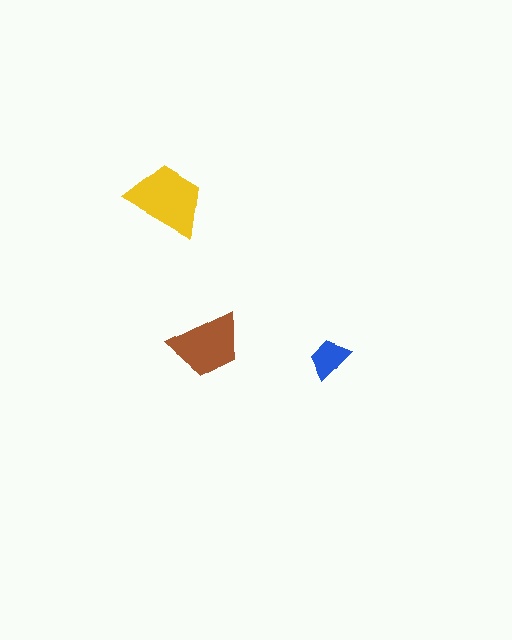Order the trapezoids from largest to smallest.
the yellow one, the brown one, the blue one.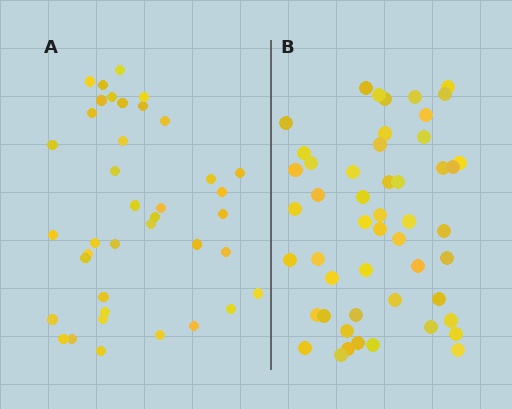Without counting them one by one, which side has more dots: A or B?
Region B (the right region) has more dots.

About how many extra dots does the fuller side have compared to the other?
Region B has roughly 12 or so more dots than region A.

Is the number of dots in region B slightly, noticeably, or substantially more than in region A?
Region B has noticeably more, but not dramatically so. The ratio is roughly 1.3 to 1.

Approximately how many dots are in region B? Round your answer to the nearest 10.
About 50 dots.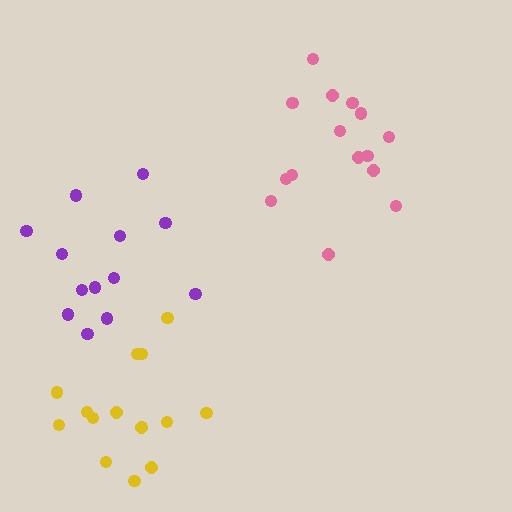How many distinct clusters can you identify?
There are 3 distinct clusters.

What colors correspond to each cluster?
The clusters are colored: pink, purple, yellow.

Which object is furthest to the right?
The pink cluster is rightmost.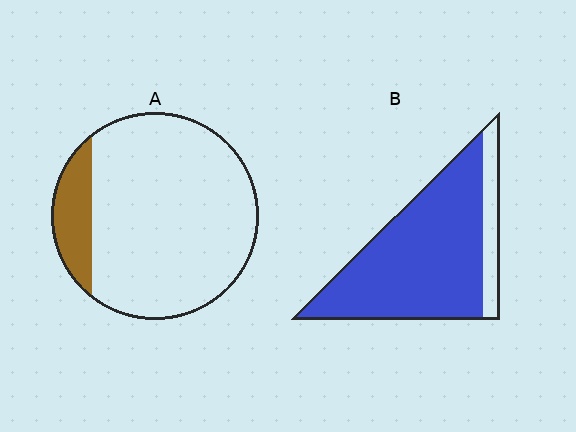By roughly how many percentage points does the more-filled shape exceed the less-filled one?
By roughly 70 percentage points (B over A).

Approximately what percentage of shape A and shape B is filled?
A is approximately 15% and B is approximately 85%.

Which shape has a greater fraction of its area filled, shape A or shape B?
Shape B.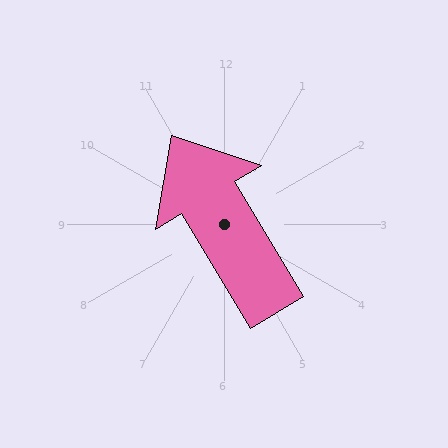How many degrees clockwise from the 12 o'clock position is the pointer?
Approximately 329 degrees.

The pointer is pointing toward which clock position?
Roughly 11 o'clock.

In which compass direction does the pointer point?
Northwest.